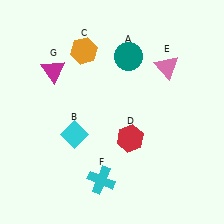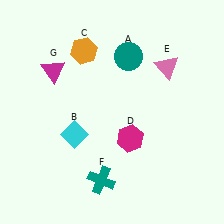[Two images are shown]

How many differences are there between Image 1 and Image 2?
There are 2 differences between the two images.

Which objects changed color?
D changed from red to magenta. F changed from cyan to teal.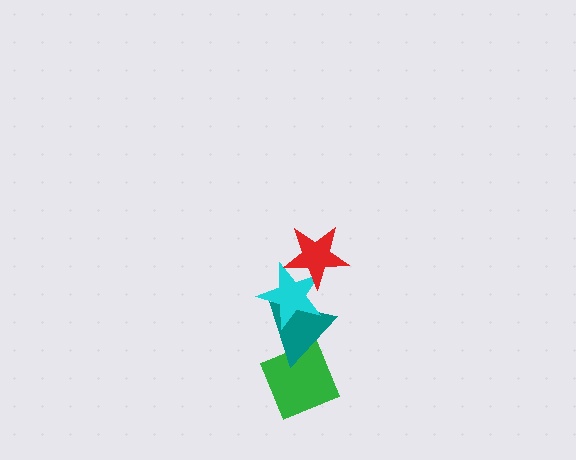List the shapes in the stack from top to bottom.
From top to bottom: the red star, the cyan star, the teal triangle, the green diamond.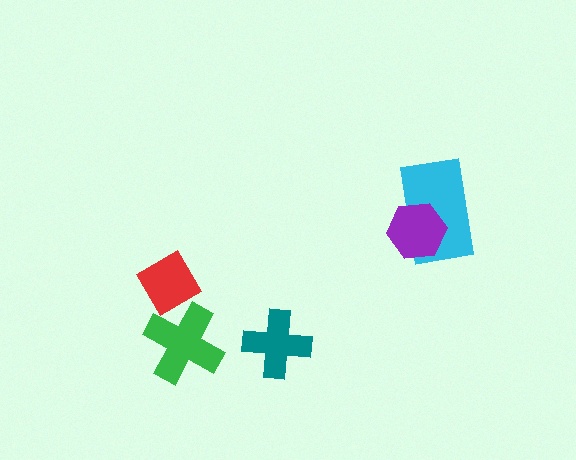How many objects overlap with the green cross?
1 object overlaps with the green cross.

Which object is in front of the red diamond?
The green cross is in front of the red diamond.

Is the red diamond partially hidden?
Yes, it is partially covered by another shape.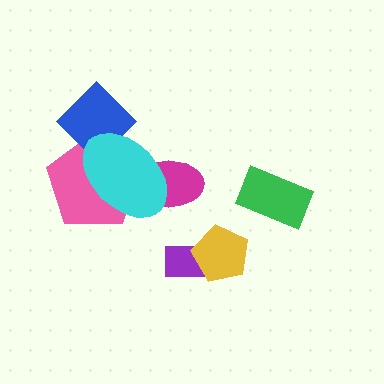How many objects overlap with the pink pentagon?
3 objects overlap with the pink pentagon.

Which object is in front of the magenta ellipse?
The cyan ellipse is in front of the magenta ellipse.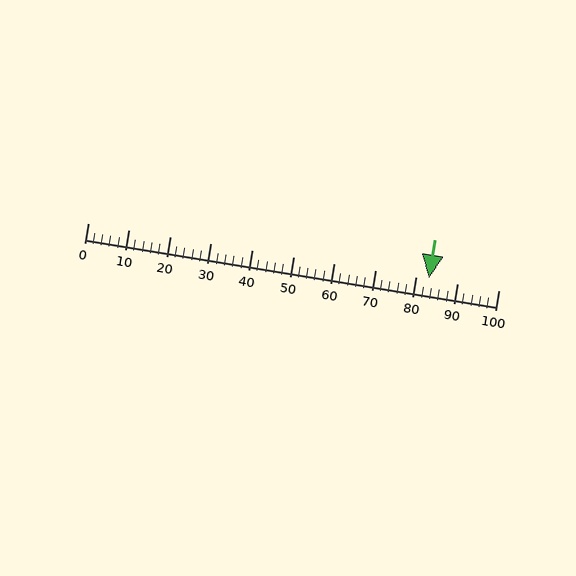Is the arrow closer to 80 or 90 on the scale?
The arrow is closer to 80.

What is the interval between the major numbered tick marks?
The major tick marks are spaced 10 units apart.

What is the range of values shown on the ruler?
The ruler shows values from 0 to 100.